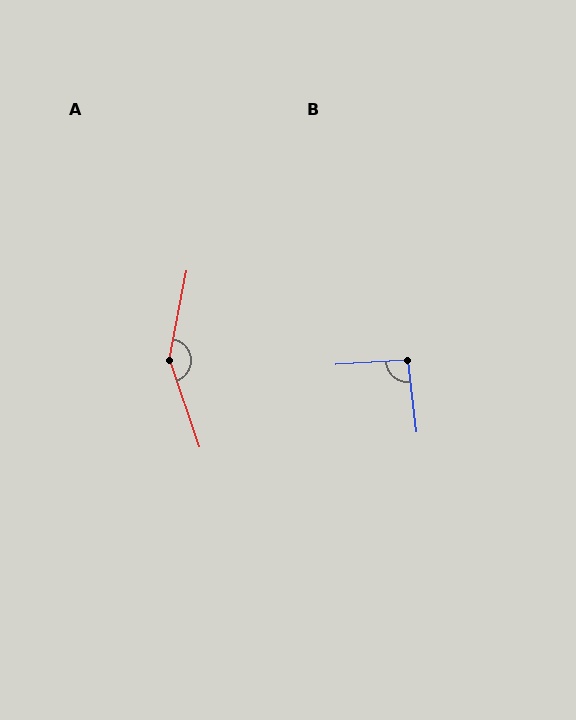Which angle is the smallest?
B, at approximately 93 degrees.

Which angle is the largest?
A, at approximately 150 degrees.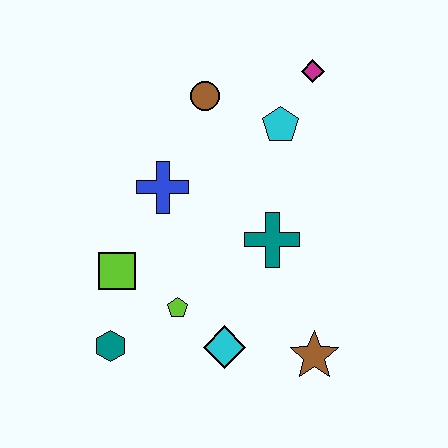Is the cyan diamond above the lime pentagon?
No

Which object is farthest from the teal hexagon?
The magenta diamond is farthest from the teal hexagon.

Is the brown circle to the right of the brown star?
No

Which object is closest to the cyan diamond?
The lime pentagon is closest to the cyan diamond.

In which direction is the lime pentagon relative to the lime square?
The lime pentagon is to the right of the lime square.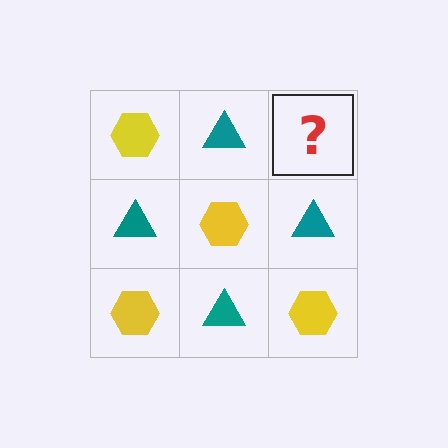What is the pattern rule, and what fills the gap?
The rule is that it alternates yellow hexagon and teal triangle in a checkerboard pattern. The gap should be filled with a yellow hexagon.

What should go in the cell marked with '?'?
The missing cell should contain a yellow hexagon.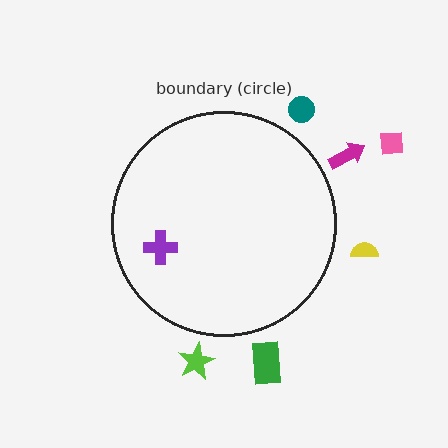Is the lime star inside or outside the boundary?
Outside.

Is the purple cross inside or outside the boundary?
Inside.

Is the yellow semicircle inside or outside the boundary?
Outside.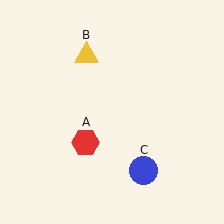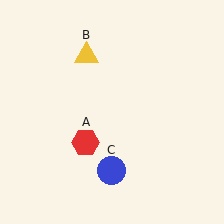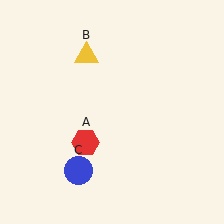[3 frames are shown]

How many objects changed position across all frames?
1 object changed position: blue circle (object C).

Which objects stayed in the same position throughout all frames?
Red hexagon (object A) and yellow triangle (object B) remained stationary.